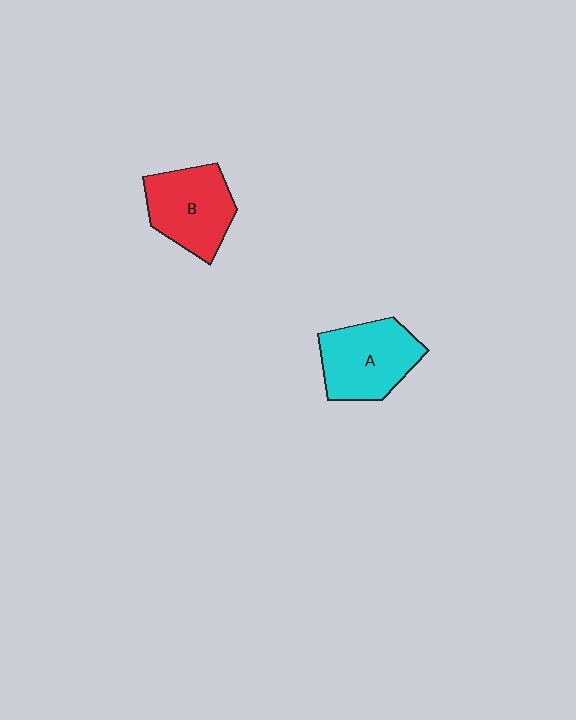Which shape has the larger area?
Shape A (cyan).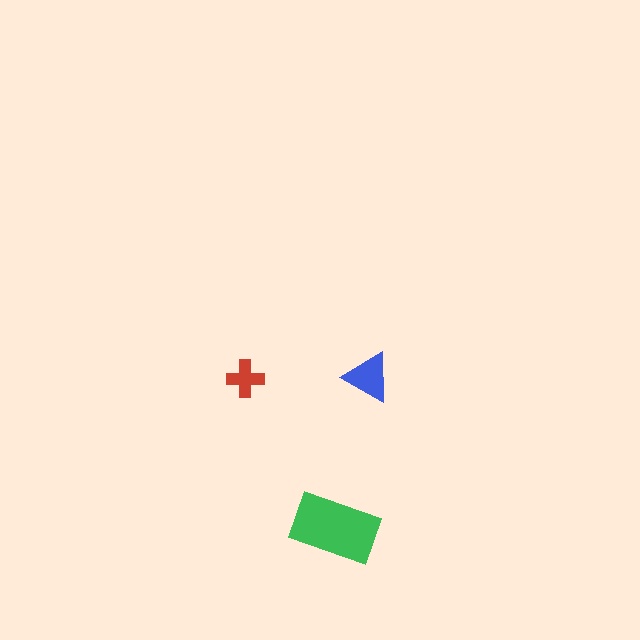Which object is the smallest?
The red cross.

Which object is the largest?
The green rectangle.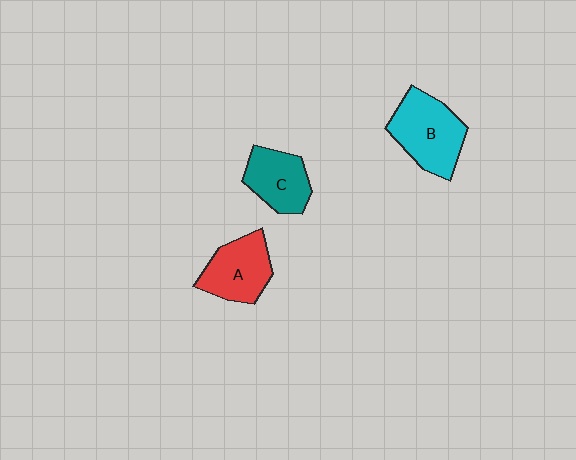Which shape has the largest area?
Shape B (cyan).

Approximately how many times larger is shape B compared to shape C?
Approximately 1.3 times.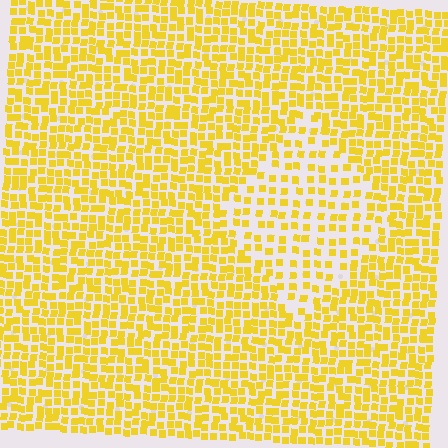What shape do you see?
I see a diamond.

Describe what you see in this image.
The image contains small yellow elements arranged at two different densities. A diamond-shaped region is visible where the elements are less densely packed than the surrounding area.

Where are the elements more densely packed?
The elements are more densely packed outside the diamond boundary.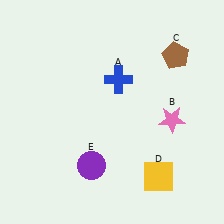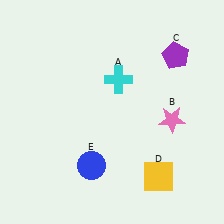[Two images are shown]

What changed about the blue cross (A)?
In Image 1, A is blue. In Image 2, it changed to cyan.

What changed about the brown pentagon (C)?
In Image 1, C is brown. In Image 2, it changed to purple.